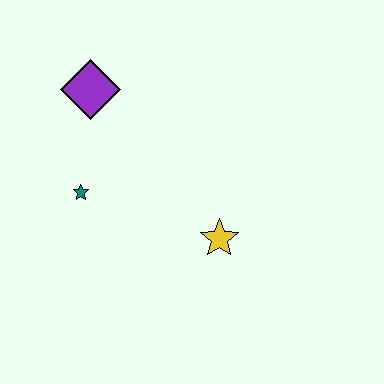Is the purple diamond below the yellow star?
No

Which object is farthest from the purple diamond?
The yellow star is farthest from the purple diamond.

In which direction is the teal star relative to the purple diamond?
The teal star is below the purple diamond.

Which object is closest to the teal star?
The purple diamond is closest to the teal star.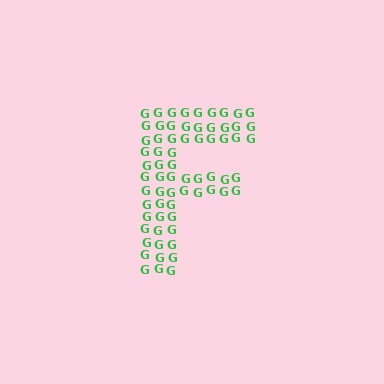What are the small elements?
The small elements are letter G's.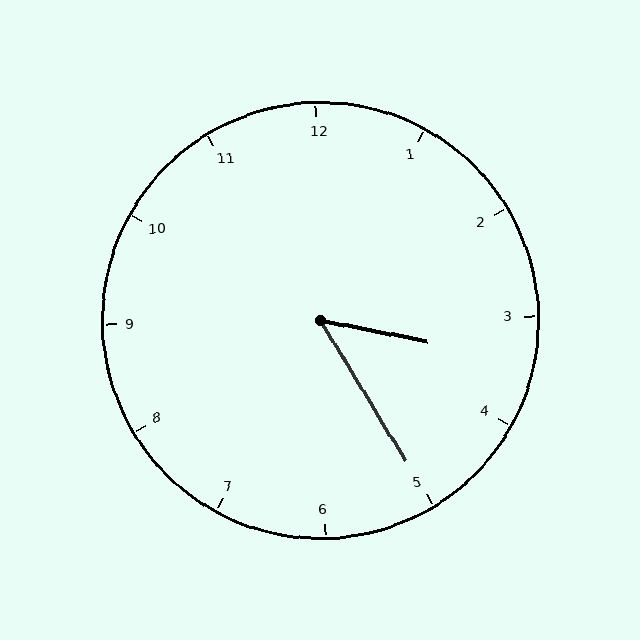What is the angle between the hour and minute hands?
Approximately 48 degrees.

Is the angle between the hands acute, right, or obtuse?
It is acute.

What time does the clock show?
3:25.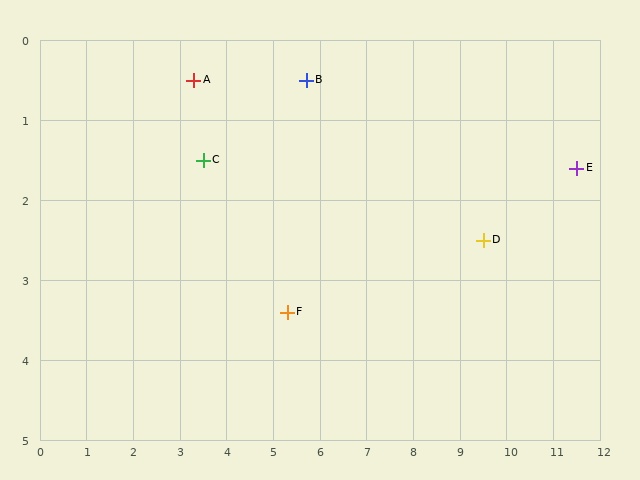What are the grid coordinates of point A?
Point A is at approximately (3.3, 0.5).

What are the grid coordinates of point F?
Point F is at approximately (5.3, 3.4).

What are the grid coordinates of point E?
Point E is at approximately (11.5, 1.6).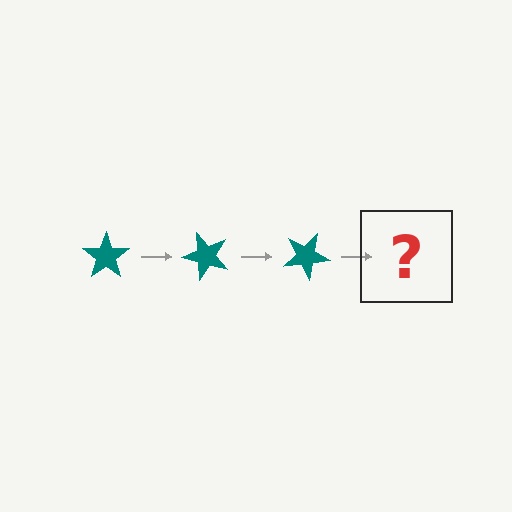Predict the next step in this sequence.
The next step is a teal star rotated 150 degrees.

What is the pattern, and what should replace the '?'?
The pattern is that the star rotates 50 degrees each step. The '?' should be a teal star rotated 150 degrees.